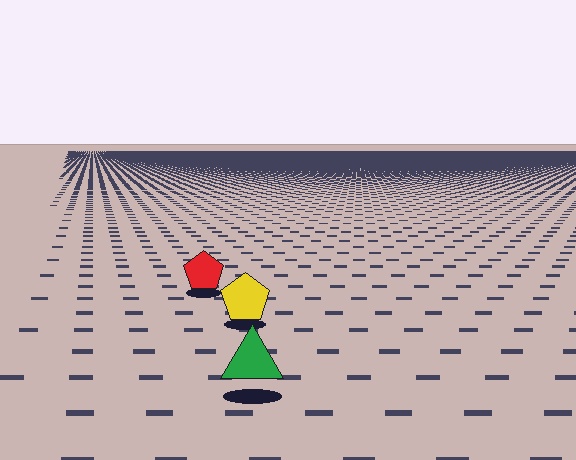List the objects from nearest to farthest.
From nearest to farthest: the green triangle, the yellow pentagon, the red pentagon.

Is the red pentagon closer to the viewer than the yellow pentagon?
No. The yellow pentagon is closer — you can tell from the texture gradient: the ground texture is coarser near it.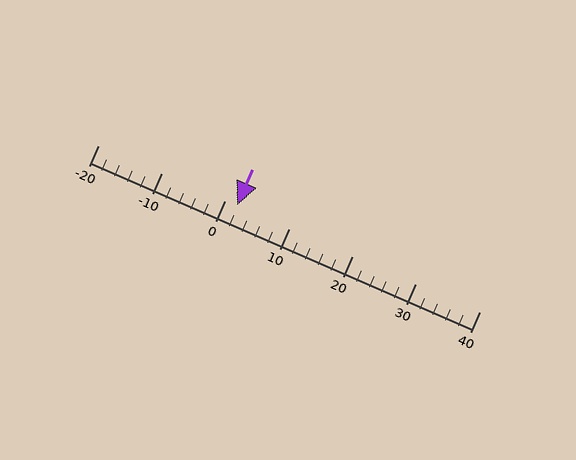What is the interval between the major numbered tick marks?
The major tick marks are spaced 10 units apart.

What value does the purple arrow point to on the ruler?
The purple arrow points to approximately 2.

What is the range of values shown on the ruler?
The ruler shows values from -20 to 40.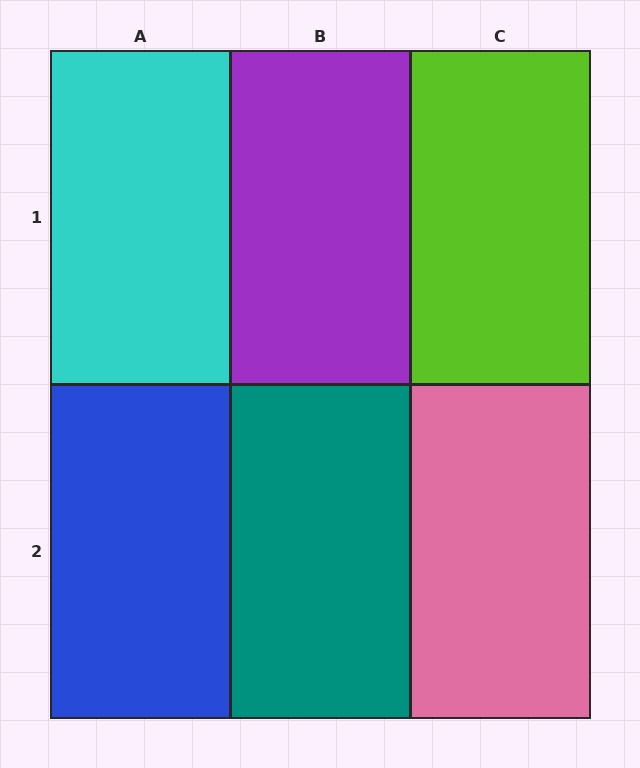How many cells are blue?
1 cell is blue.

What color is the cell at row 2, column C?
Pink.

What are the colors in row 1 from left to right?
Cyan, purple, lime.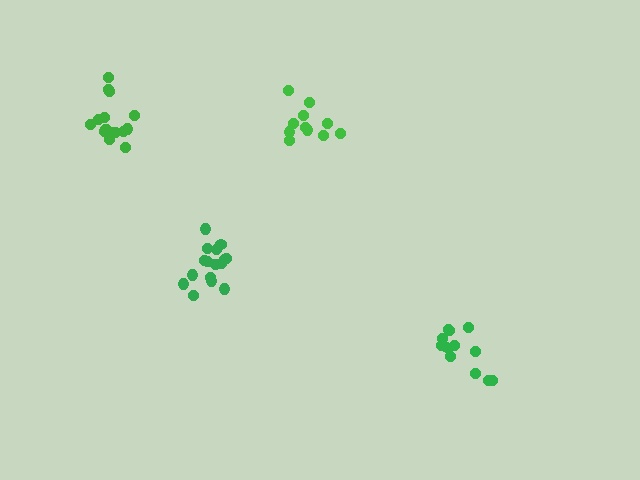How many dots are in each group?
Group 1: 11 dots, Group 2: 12 dots, Group 3: 16 dots, Group 4: 16 dots (55 total).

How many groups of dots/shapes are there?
There are 4 groups.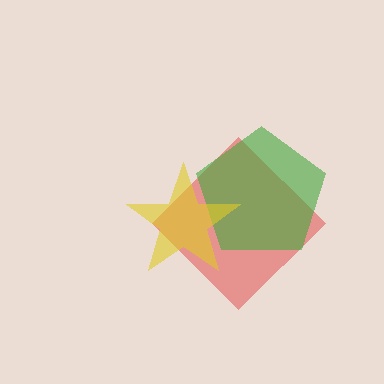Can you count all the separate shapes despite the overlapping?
Yes, there are 3 separate shapes.